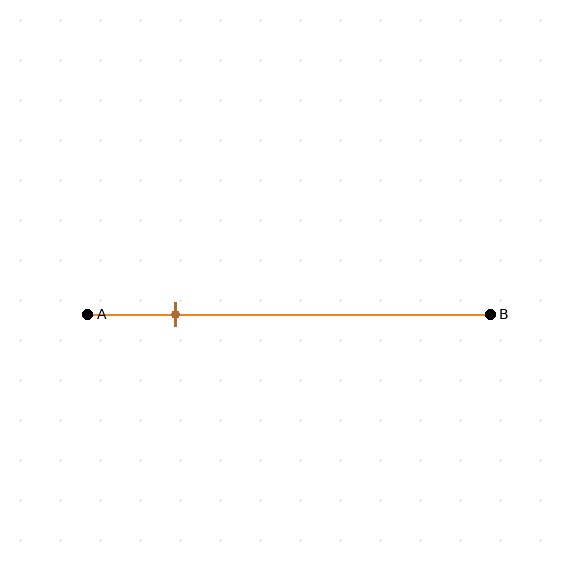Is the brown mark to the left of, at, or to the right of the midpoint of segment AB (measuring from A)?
The brown mark is to the left of the midpoint of segment AB.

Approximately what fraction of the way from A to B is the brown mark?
The brown mark is approximately 20% of the way from A to B.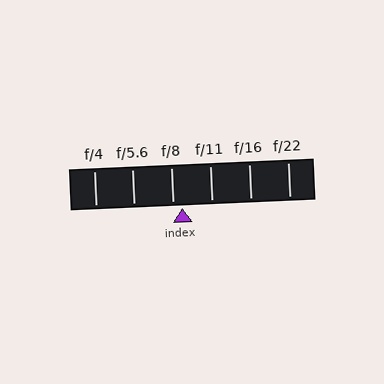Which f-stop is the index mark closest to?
The index mark is closest to f/8.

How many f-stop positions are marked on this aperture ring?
There are 6 f-stop positions marked.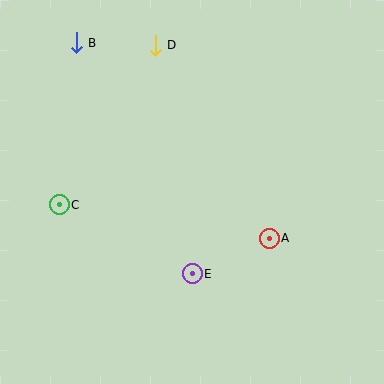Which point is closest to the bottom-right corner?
Point A is closest to the bottom-right corner.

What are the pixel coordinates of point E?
Point E is at (192, 274).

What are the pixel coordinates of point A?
Point A is at (269, 238).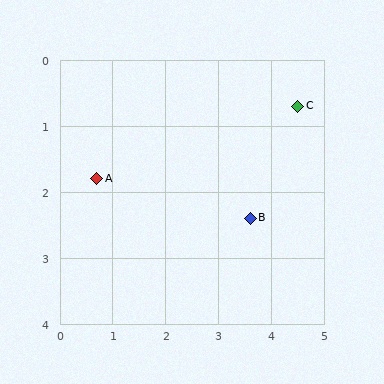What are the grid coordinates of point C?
Point C is at approximately (4.5, 0.7).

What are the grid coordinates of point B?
Point B is at approximately (3.6, 2.4).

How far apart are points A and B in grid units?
Points A and B are about 3.0 grid units apart.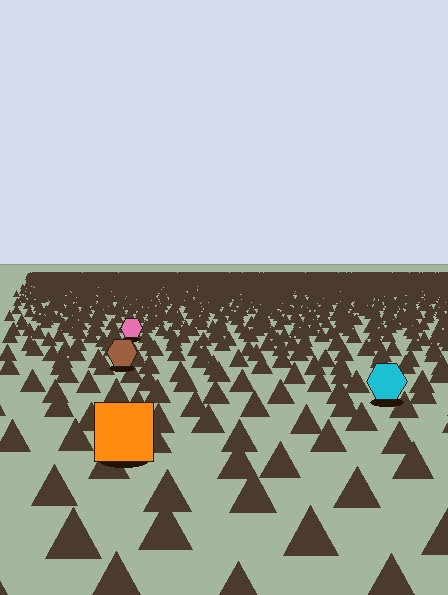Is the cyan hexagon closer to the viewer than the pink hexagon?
Yes. The cyan hexagon is closer — you can tell from the texture gradient: the ground texture is coarser near it.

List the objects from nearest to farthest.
From nearest to farthest: the orange square, the cyan hexagon, the brown hexagon, the pink hexagon.